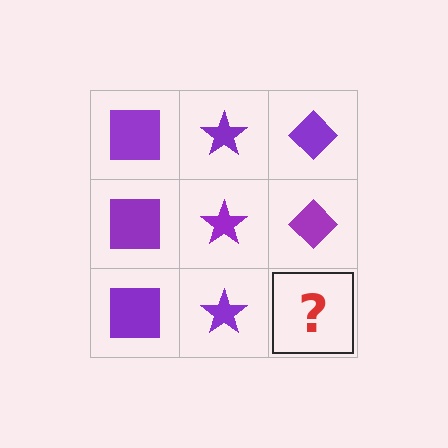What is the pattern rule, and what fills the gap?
The rule is that each column has a consistent shape. The gap should be filled with a purple diamond.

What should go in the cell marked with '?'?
The missing cell should contain a purple diamond.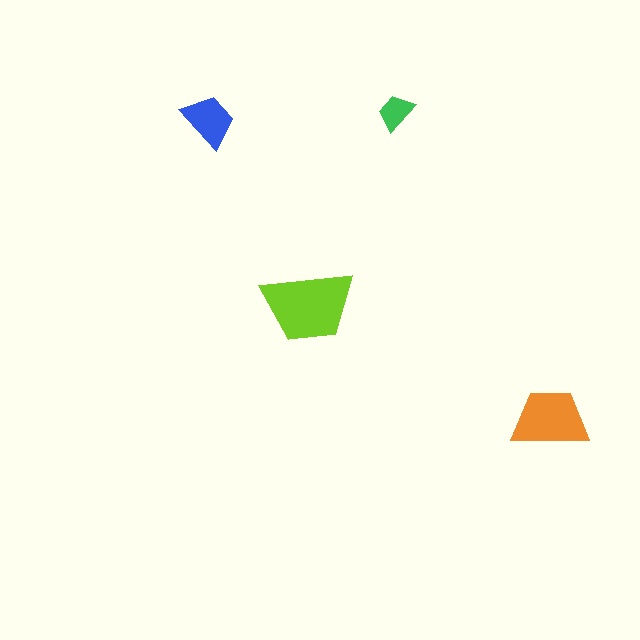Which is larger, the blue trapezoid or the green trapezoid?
The blue one.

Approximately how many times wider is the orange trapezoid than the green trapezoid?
About 2 times wider.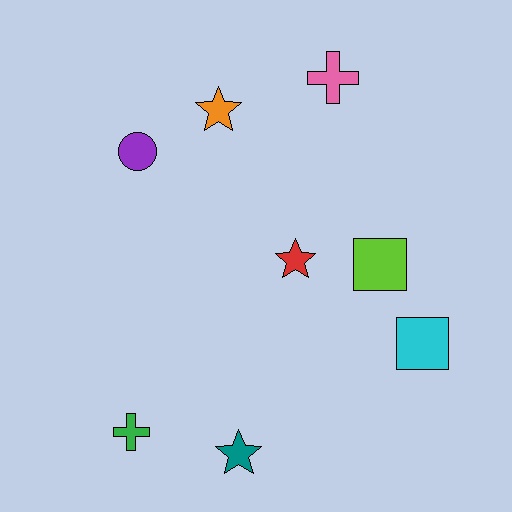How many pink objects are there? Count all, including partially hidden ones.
There is 1 pink object.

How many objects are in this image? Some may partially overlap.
There are 8 objects.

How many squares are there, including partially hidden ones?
There are 2 squares.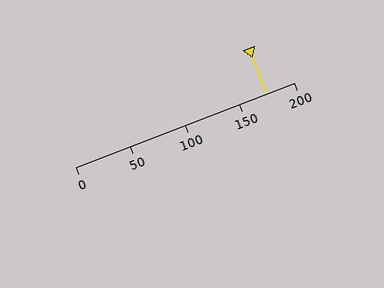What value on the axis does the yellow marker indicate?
The marker indicates approximately 175.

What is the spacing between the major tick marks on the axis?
The major ticks are spaced 50 apart.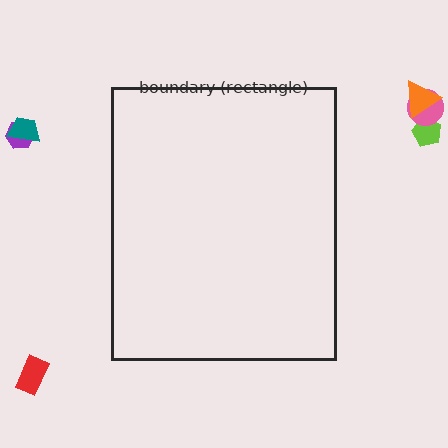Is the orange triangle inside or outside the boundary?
Outside.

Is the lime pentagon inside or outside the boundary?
Outside.